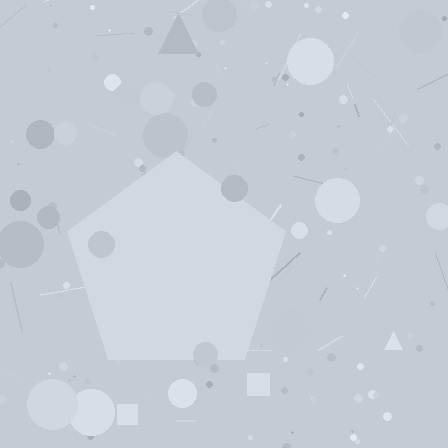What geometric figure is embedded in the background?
A pentagon is embedded in the background.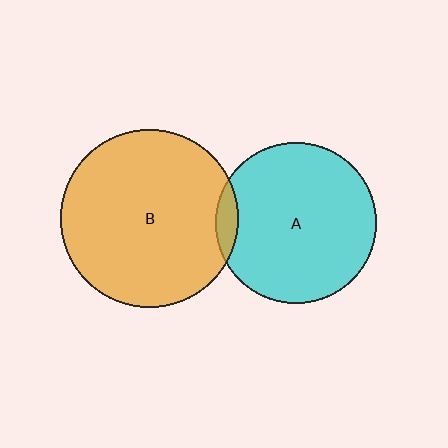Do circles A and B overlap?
Yes.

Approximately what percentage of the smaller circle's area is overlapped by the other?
Approximately 5%.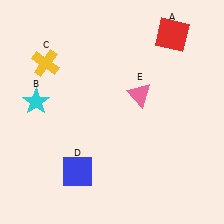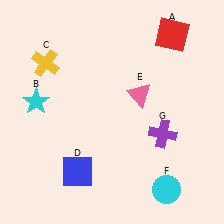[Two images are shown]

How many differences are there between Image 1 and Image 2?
There are 2 differences between the two images.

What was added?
A cyan circle (F), a purple cross (G) were added in Image 2.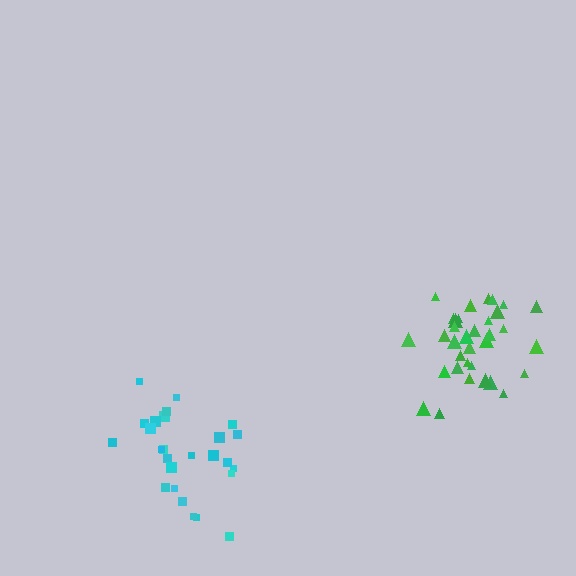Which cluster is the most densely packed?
Green.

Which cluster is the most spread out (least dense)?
Cyan.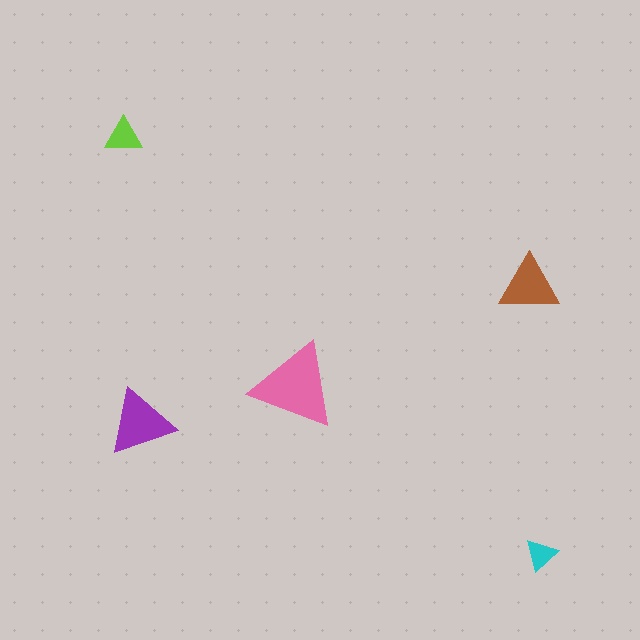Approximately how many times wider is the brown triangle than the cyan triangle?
About 2 times wider.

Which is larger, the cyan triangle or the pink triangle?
The pink one.